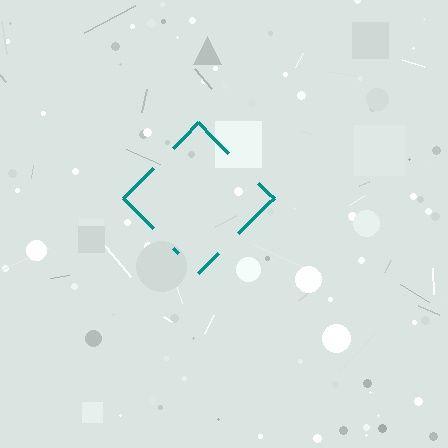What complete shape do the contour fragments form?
The contour fragments form a diamond.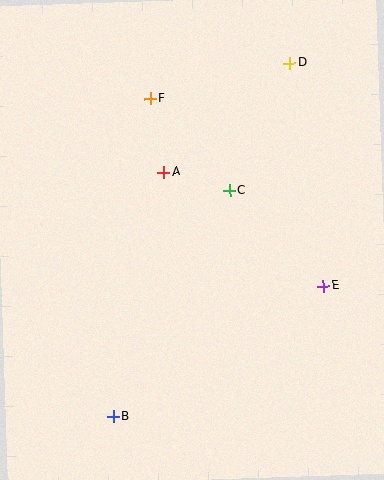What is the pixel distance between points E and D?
The distance between E and D is 226 pixels.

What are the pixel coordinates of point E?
Point E is at (324, 286).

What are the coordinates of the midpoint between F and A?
The midpoint between F and A is at (157, 135).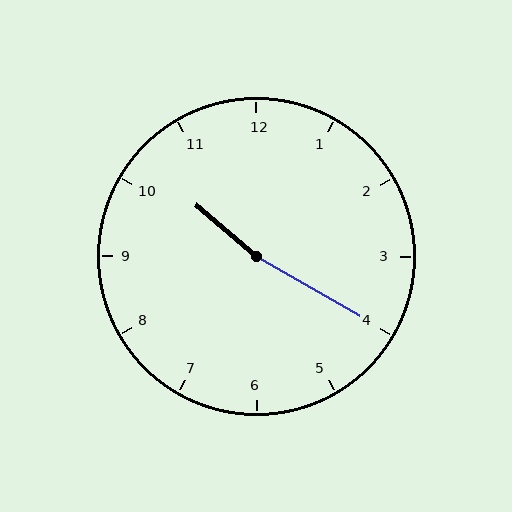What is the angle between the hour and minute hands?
Approximately 170 degrees.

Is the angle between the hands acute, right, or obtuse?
It is obtuse.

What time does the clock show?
10:20.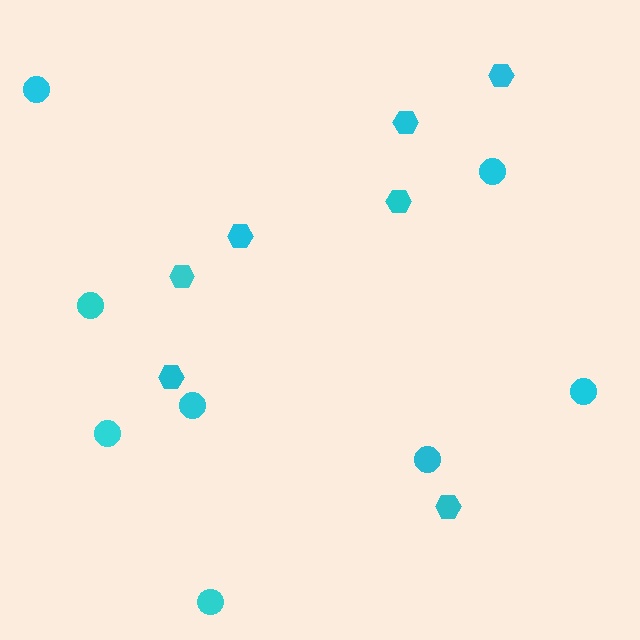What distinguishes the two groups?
There are 2 groups: one group of circles (8) and one group of hexagons (7).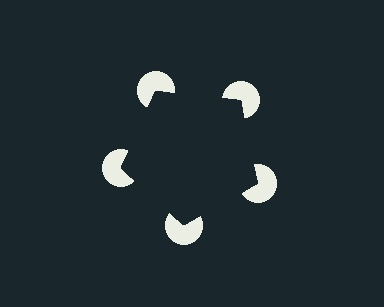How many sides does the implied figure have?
5 sides.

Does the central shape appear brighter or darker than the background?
It typically appears slightly darker than the background, even though no actual brightness change is drawn.